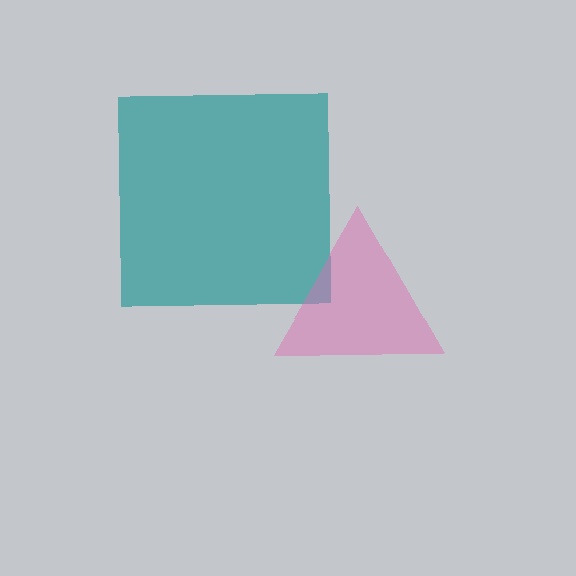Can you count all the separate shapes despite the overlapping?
Yes, there are 2 separate shapes.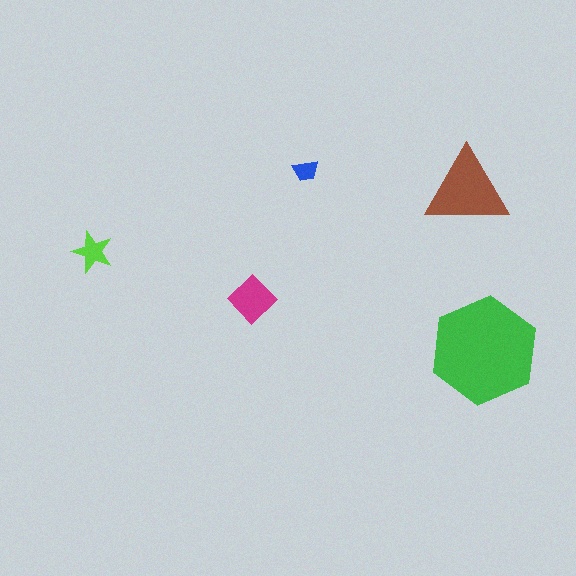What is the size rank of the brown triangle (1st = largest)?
2nd.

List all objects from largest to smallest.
The green hexagon, the brown triangle, the magenta diamond, the lime star, the blue trapezoid.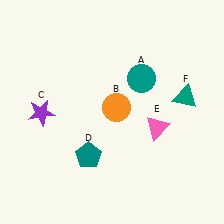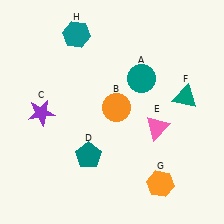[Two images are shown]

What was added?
An orange hexagon (G), a teal hexagon (H) were added in Image 2.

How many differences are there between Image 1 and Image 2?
There are 2 differences between the two images.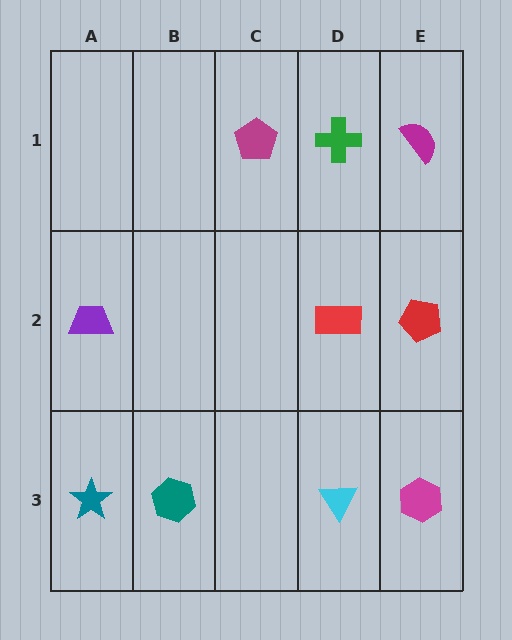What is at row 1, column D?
A green cross.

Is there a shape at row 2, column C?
No, that cell is empty.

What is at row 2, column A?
A purple trapezoid.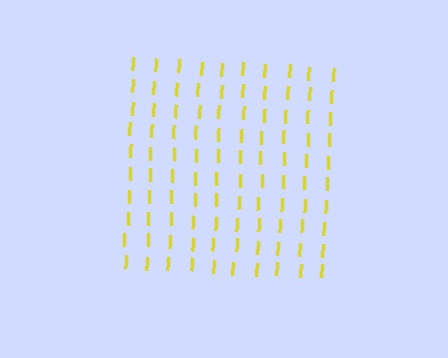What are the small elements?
The small elements are letter I's.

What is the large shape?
The large shape is a square.